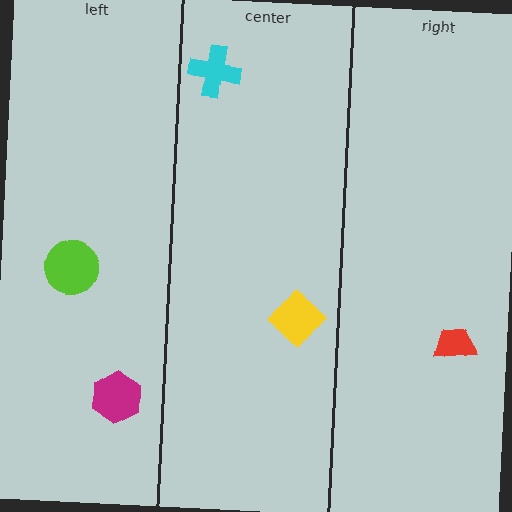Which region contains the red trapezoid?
The right region.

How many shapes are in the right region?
1.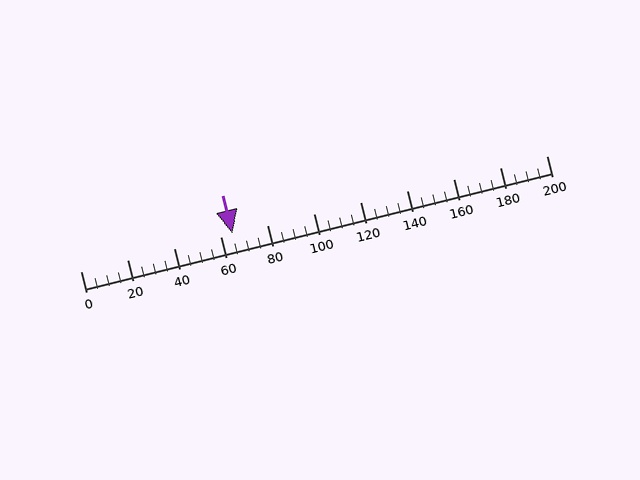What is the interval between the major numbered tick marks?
The major tick marks are spaced 20 units apart.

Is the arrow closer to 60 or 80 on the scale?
The arrow is closer to 60.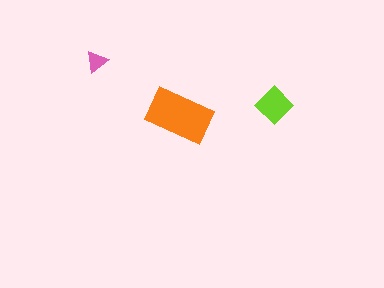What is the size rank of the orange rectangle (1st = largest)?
1st.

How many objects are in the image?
There are 3 objects in the image.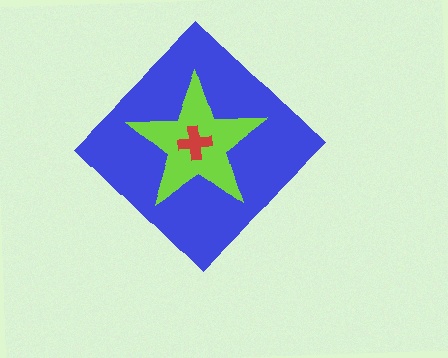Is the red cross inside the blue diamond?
Yes.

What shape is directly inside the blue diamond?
The lime star.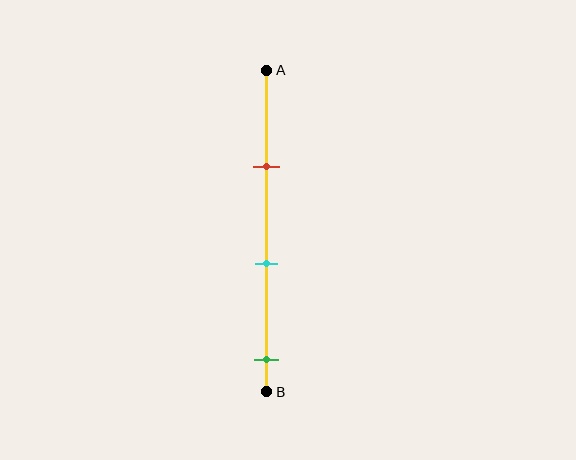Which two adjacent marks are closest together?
The red and cyan marks are the closest adjacent pair.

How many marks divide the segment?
There are 3 marks dividing the segment.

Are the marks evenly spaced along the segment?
Yes, the marks are approximately evenly spaced.